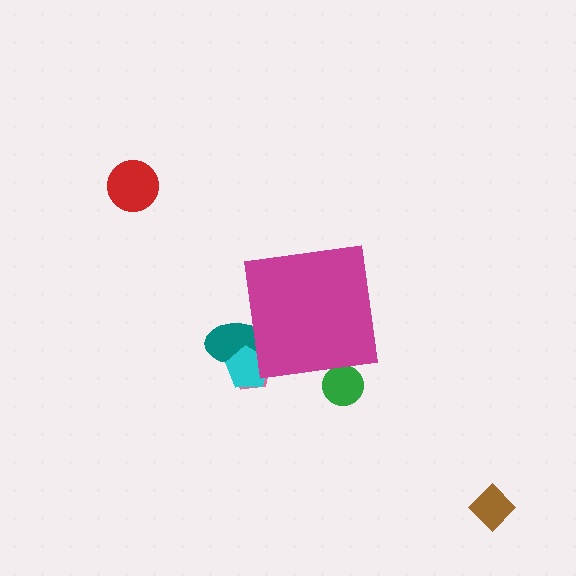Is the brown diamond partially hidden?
No, the brown diamond is fully visible.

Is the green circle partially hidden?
Yes, the green circle is partially hidden behind the magenta square.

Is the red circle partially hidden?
No, the red circle is fully visible.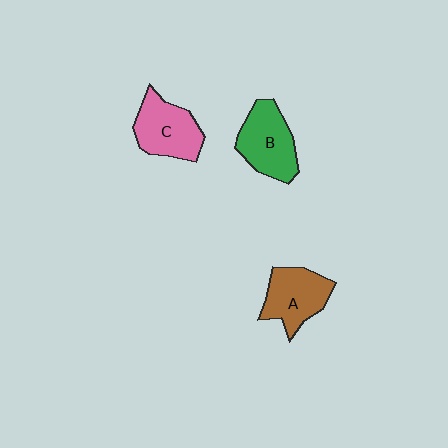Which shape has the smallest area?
Shape A (brown).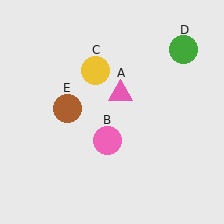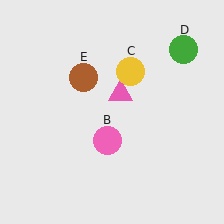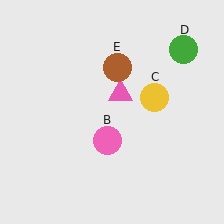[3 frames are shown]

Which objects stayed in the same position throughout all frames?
Pink triangle (object A) and pink circle (object B) and green circle (object D) remained stationary.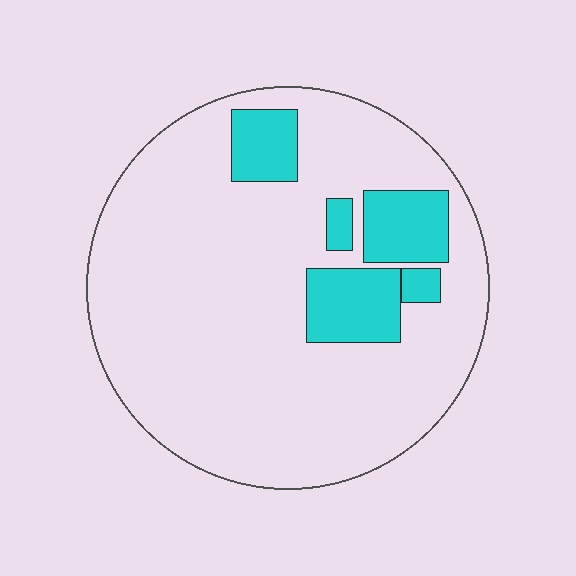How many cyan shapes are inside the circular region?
5.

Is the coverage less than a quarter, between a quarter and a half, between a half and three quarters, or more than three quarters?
Less than a quarter.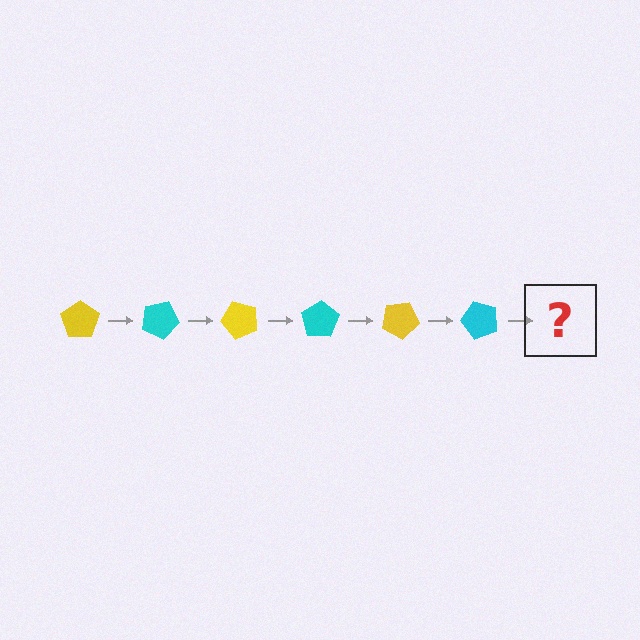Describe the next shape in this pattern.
It should be a yellow pentagon, rotated 150 degrees from the start.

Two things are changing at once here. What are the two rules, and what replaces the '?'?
The two rules are that it rotates 25 degrees each step and the color cycles through yellow and cyan. The '?' should be a yellow pentagon, rotated 150 degrees from the start.